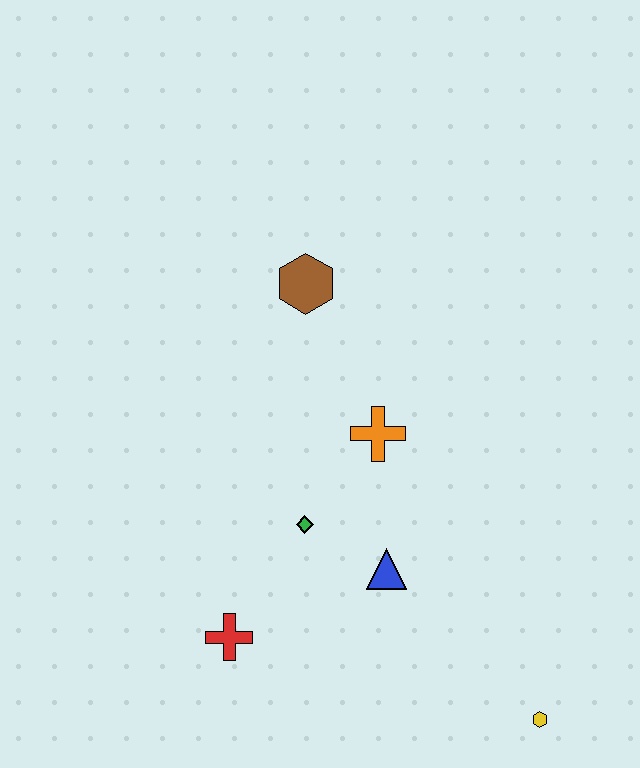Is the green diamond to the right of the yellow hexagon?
No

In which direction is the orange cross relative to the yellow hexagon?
The orange cross is above the yellow hexagon.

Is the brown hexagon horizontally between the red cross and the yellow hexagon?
Yes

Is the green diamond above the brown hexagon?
No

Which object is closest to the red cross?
The green diamond is closest to the red cross.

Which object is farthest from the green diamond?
The yellow hexagon is farthest from the green diamond.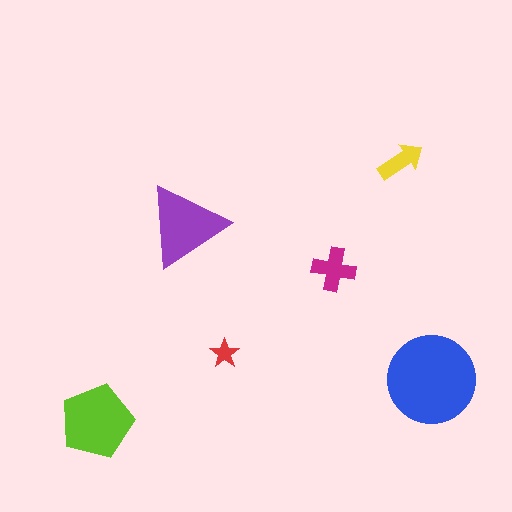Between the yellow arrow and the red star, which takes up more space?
The yellow arrow.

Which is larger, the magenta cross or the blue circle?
The blue circle.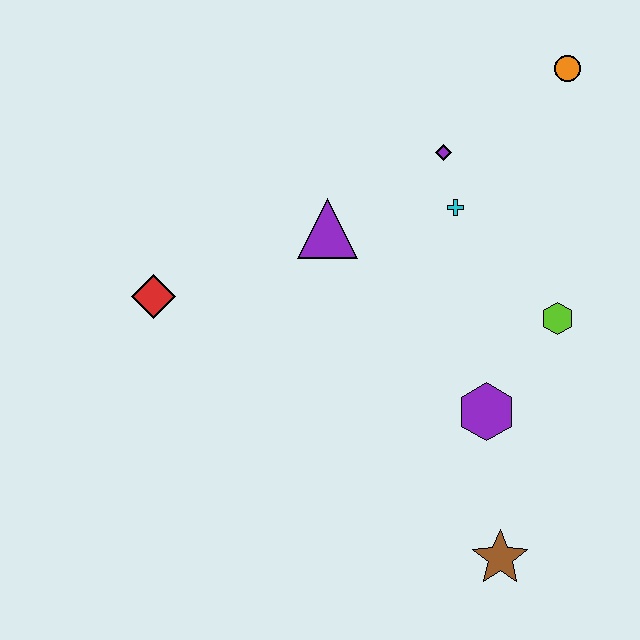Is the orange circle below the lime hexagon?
No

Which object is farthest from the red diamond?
The orange circle is farthest from the red diamond.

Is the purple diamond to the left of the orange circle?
Yes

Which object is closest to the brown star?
The purple hexagon is closest to the brown star.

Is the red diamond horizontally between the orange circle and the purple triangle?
No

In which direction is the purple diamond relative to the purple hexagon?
The purple diamond is above the purple hexagon.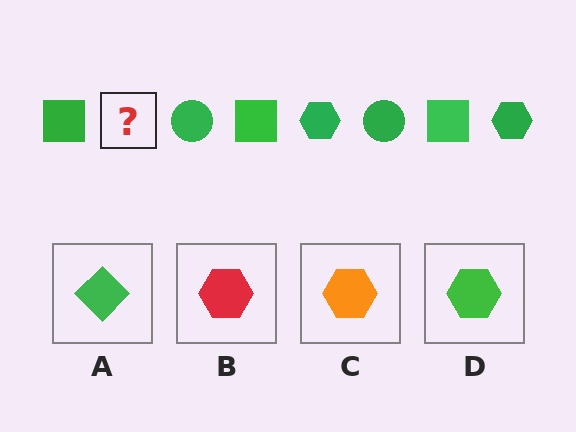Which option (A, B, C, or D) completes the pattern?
D.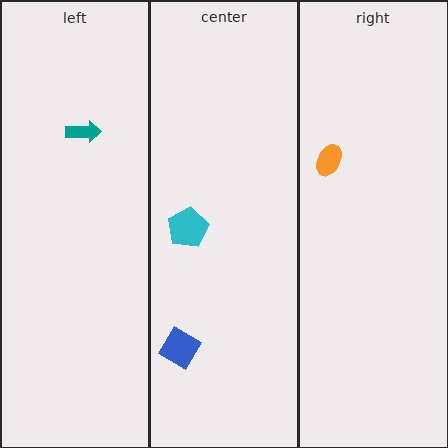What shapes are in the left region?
The teal arrow.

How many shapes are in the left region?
1.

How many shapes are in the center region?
2.